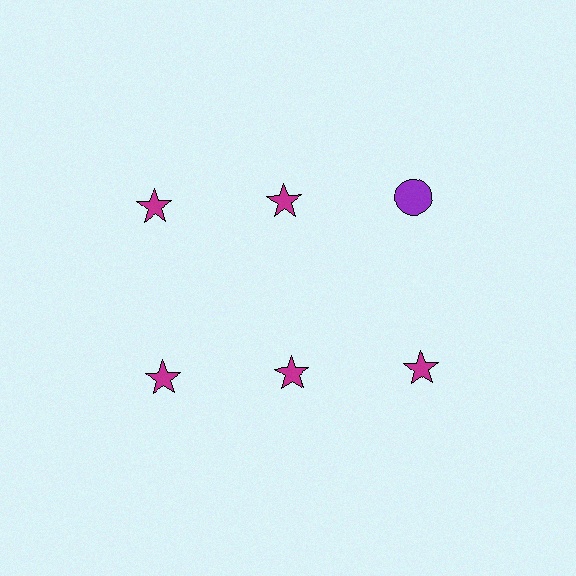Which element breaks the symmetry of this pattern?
The purple circle in the top row, center column breaks the symmetry. All other shapes are magenta stars.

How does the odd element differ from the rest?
It differs in both color (purple instead of magenta) and shape (circle instead of star).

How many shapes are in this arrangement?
There are 6 shapes arranged in a grid pattern.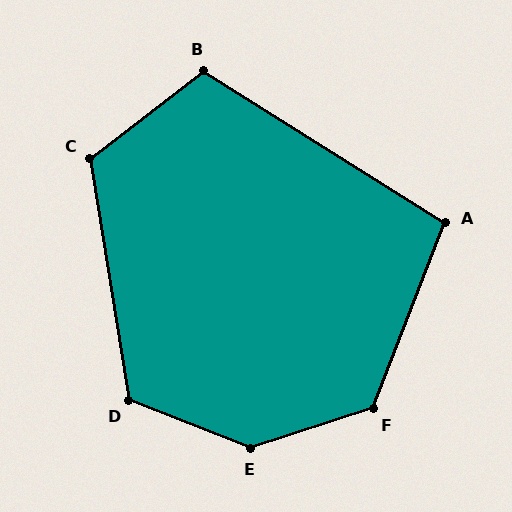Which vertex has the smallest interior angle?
A, at approximately 101 degrees.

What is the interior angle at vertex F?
Approximately 129 degrees (obtuse).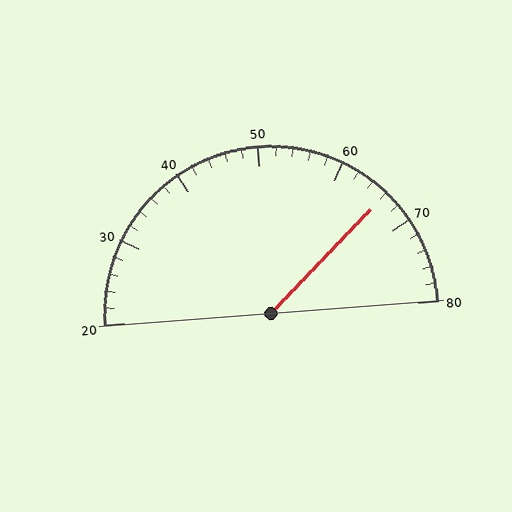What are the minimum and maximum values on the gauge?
The gauge ranges from 20 to 80.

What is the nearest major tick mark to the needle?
The nearest major tick mark is 70.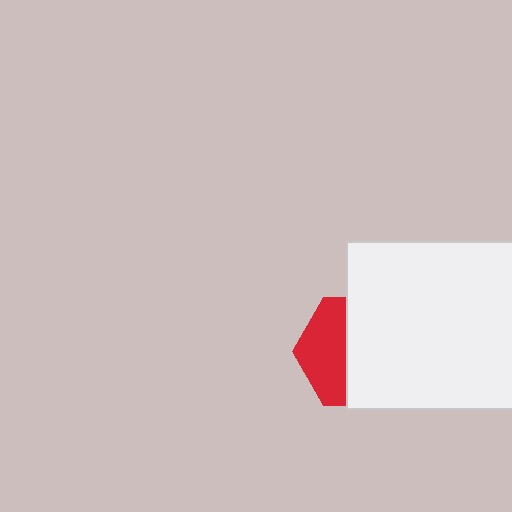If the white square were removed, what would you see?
You would see the complete red hexagon.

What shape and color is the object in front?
The object in front is a white square.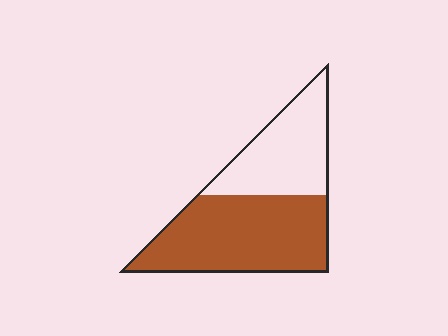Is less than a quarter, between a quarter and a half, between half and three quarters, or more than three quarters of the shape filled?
Between half and three quarters.